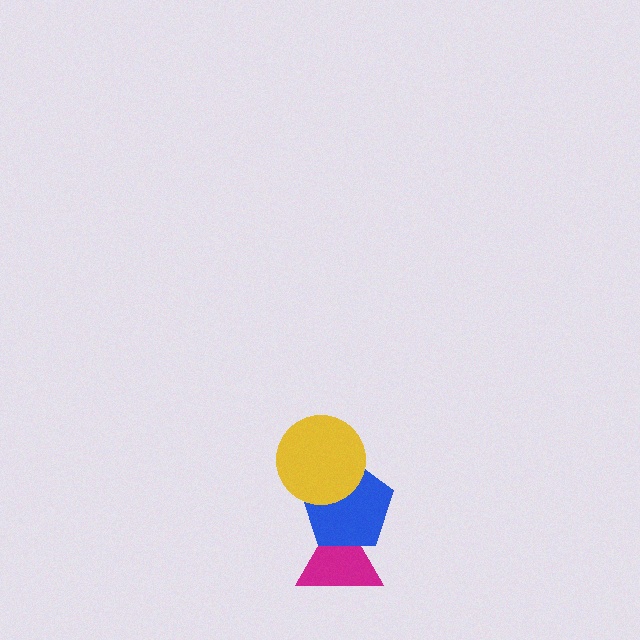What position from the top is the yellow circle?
The yellow circle is 1st from the top.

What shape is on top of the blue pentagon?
The yellow circle is on top of the blue pentagon.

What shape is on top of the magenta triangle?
The blue pentagon is on top of the magenta triangle.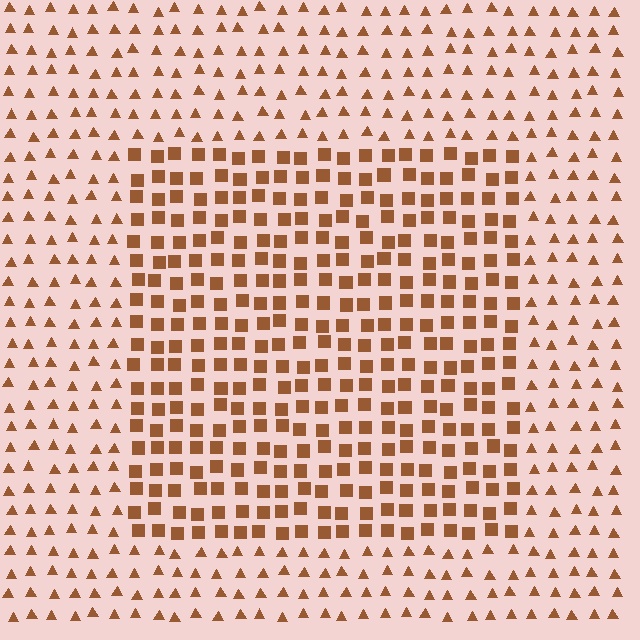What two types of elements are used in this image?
The image uses squares inside the rectangle region and triangles outside it.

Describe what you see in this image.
The image is filled with small brown elements arranged in a uniform grid. A rectangle-shaped region contains squares, while the surrounding area contains triangles. The boundary is defined purely by the change in element shape.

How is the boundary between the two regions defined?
The boundary is defined by a change in element shape: squares inside vs. triangles outside. All elements share the same color and spacing.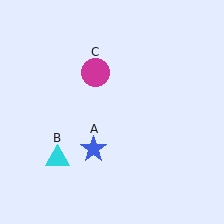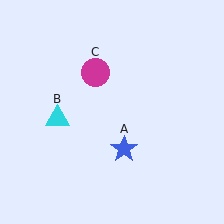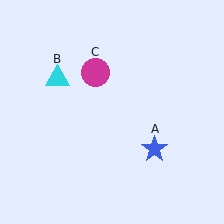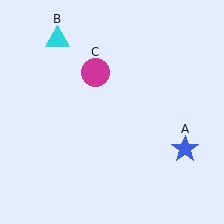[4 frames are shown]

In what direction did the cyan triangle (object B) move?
The cyan triangle (object B) moved up.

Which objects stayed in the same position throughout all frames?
Magenta circle (object C) remained stationary.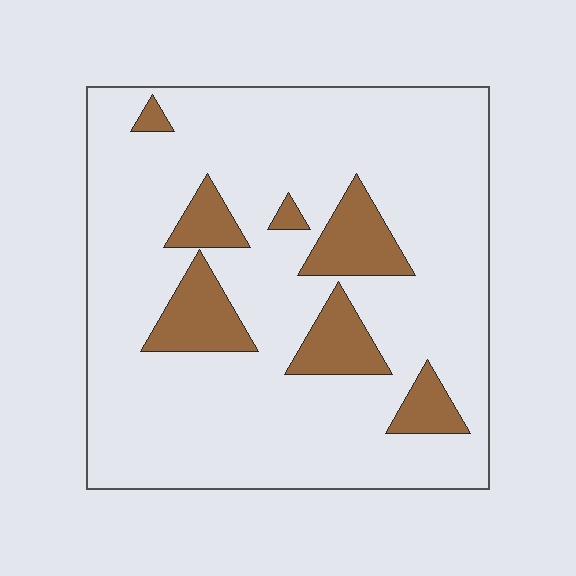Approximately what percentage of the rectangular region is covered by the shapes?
Approximately 15%.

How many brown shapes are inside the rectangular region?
7.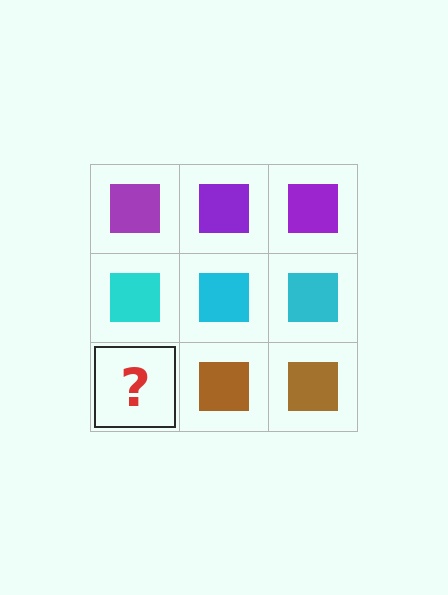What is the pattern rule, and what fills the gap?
The rule is that each row has a consistent color. The gap should be filled with a brown square.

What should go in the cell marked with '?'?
The missing cell should contain a brown square.